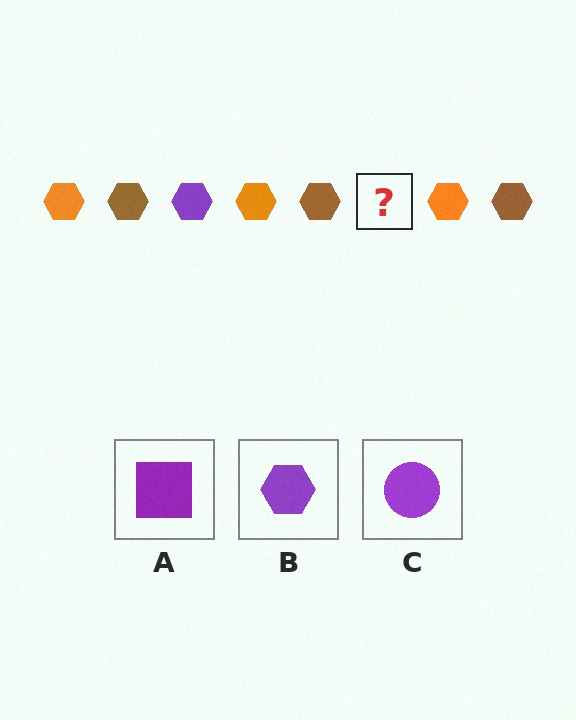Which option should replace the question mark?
Option B.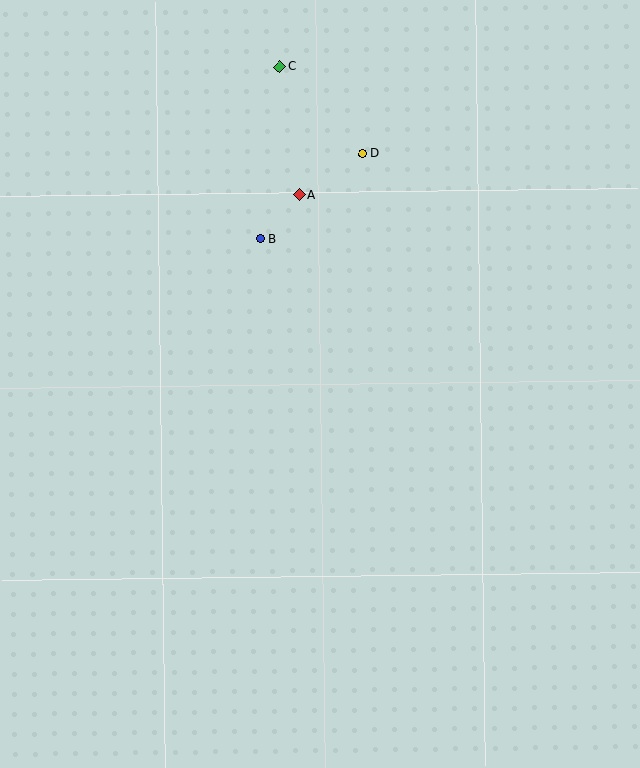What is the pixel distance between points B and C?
The distance between B and C is 173 pixels.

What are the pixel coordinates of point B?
Point B is at (260, 238).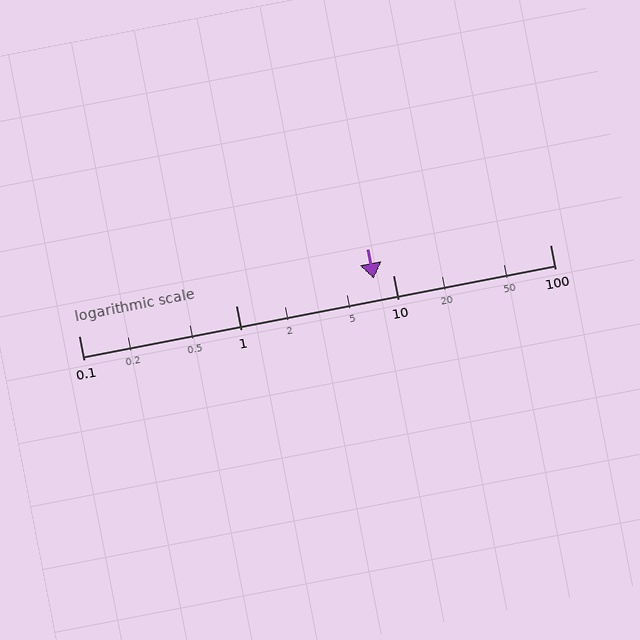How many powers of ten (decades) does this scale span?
The scale spans 3 decades, from 0.1 to 100.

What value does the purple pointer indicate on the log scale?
The pointer indicates approximately 7.6.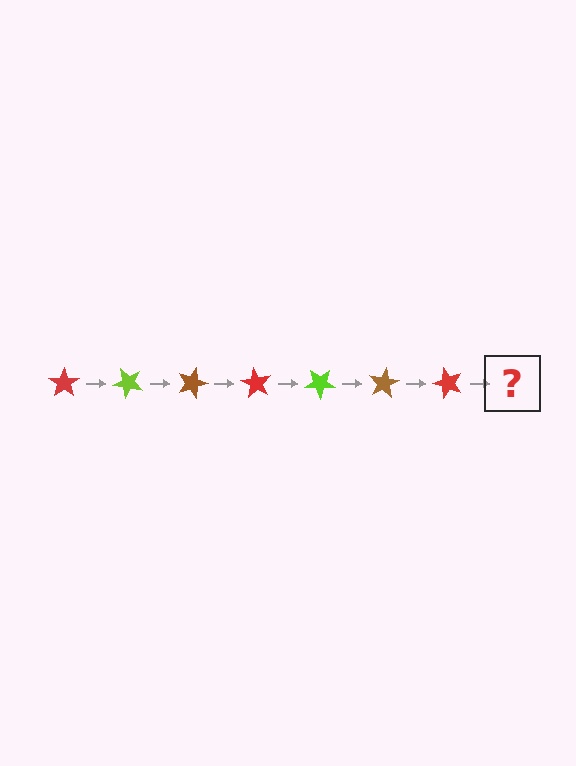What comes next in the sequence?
The next element should be a lime star, rotated 315 degrees from the start.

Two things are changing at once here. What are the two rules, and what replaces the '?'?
The two rules are that it rotates 45 degrees each step and the color cycles through red, lime, and brown. The '?' should be a lime star, rotated 315 degrees from the start.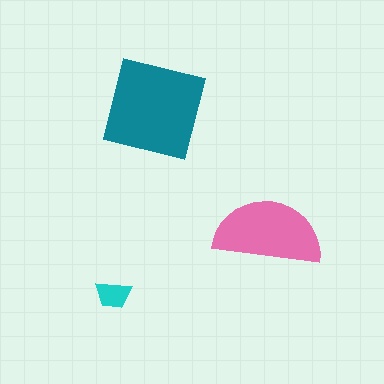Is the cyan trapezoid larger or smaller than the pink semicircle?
Smaller.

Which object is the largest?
The teal square.